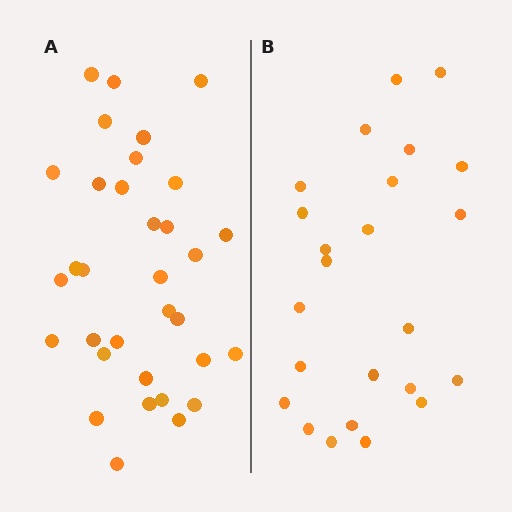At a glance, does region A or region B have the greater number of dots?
Region A (the left region) has more dots.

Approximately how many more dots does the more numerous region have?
Region A has roughly 8 or so more dots than region B.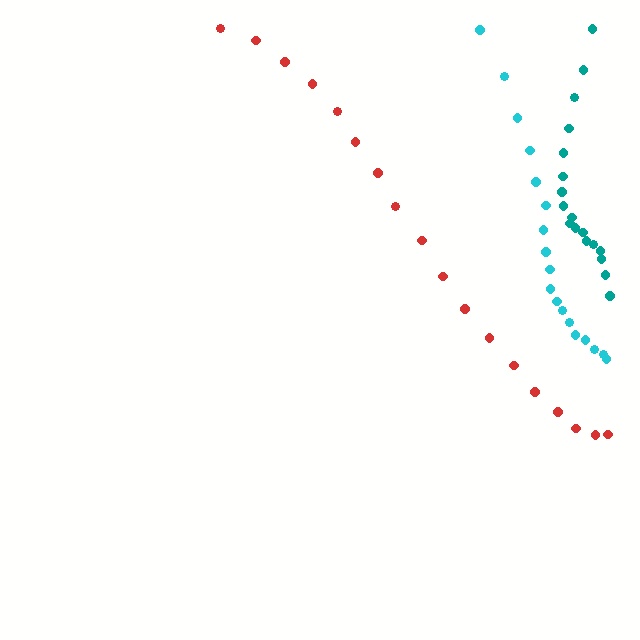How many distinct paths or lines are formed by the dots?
There are 3 distinct paths.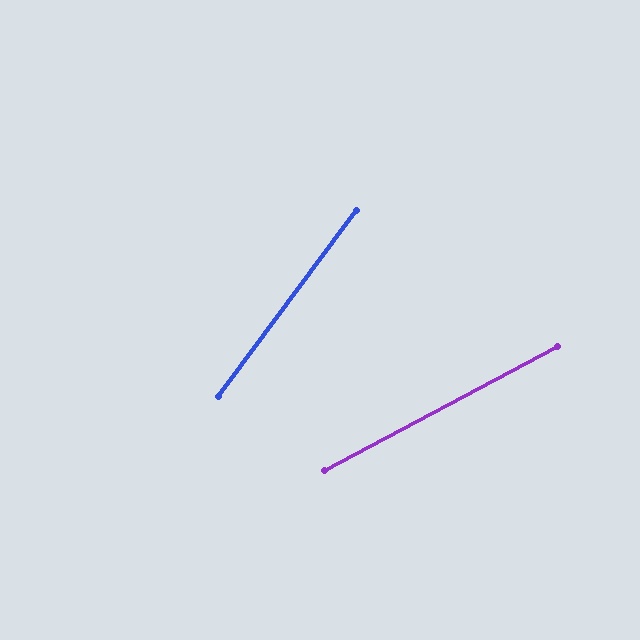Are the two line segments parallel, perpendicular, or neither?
Neither parallel nor perpendicular — they differ by about 26°.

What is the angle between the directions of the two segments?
Approximately 26 degrees.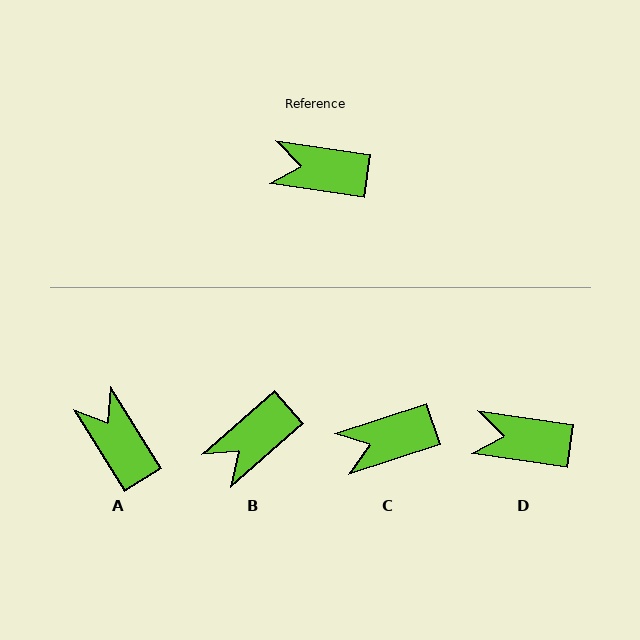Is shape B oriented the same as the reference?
No, it is off by about 50 degrees.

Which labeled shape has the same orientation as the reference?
D.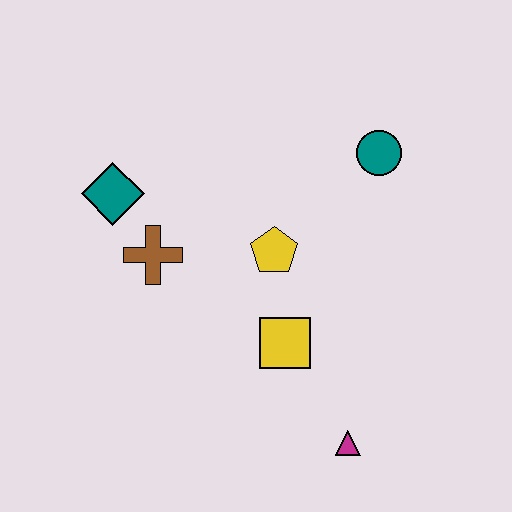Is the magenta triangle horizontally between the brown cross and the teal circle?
Yes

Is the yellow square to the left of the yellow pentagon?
No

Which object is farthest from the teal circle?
The magenta triangle is farthest from the teal circle.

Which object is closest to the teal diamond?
The brown cross is closest to the teal diamond.